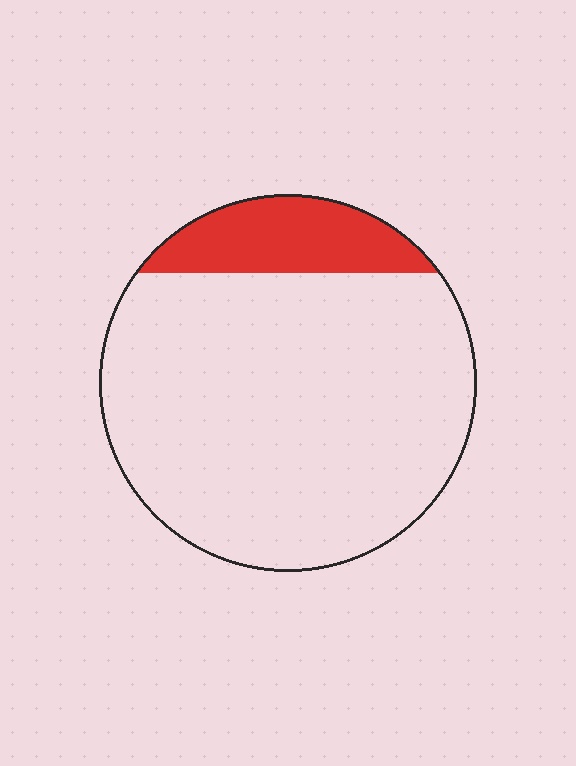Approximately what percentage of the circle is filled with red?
Approximately 15%.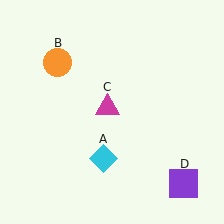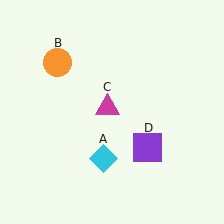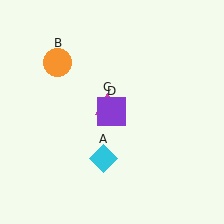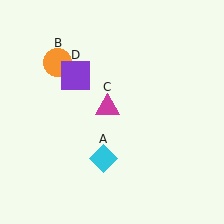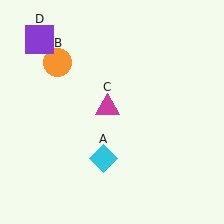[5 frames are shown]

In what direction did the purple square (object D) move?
The purple square (object D) moved up and to the left.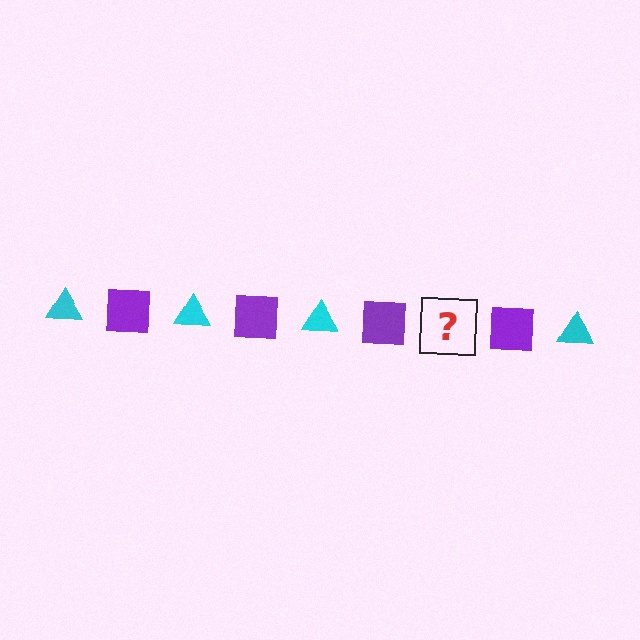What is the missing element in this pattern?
The missing element is a cyan triangle.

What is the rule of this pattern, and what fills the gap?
The rule is that the pattern alternates between cyan triangle and purple square. The gap should be filled with a cyan triangle.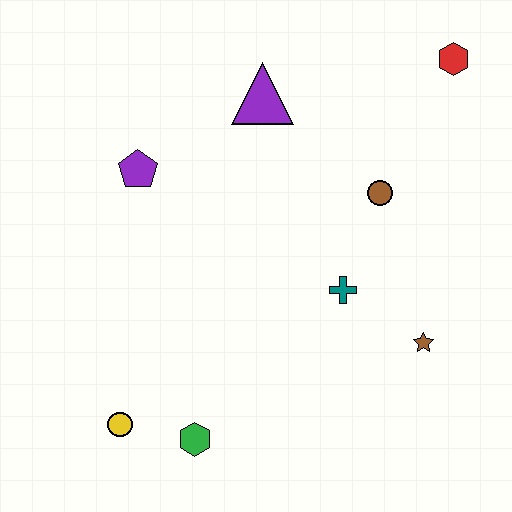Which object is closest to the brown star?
The teal cross is closest to the brown star.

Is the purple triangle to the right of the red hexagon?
No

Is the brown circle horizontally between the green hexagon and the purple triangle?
No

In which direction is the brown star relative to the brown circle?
The brown star is below the brown circle.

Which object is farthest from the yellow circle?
The red hexagon is farthest from the yellow circle.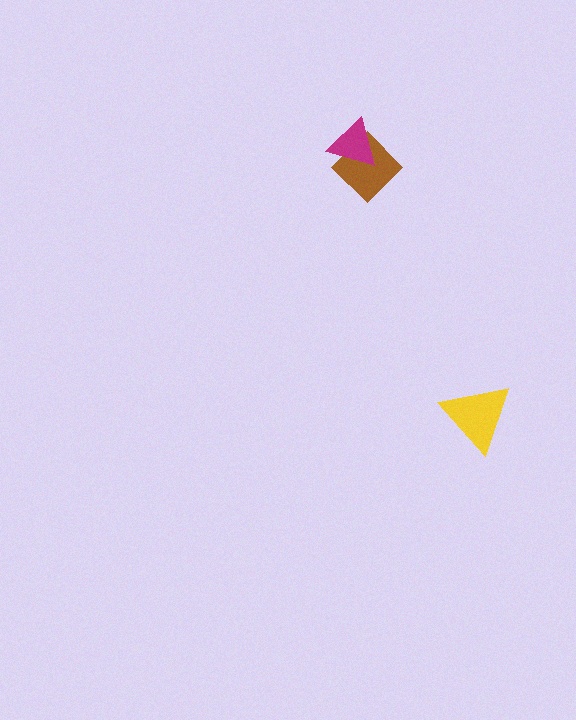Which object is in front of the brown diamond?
The magenta triangle is in front of the brown diamond.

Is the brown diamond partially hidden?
Yes, it is partially covered by another shape.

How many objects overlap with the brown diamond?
1 object overlaps with the brown diamond.